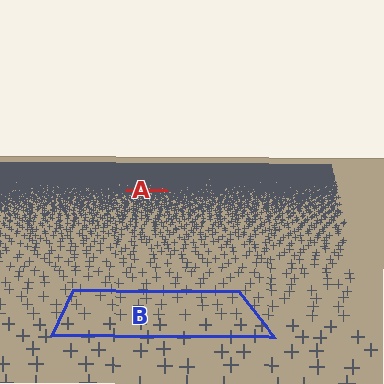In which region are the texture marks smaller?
The texture marks are smaller in region A, because it is farther away.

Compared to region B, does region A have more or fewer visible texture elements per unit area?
Region A has more texture elements per unit area — they are packed more densely because it is farther away.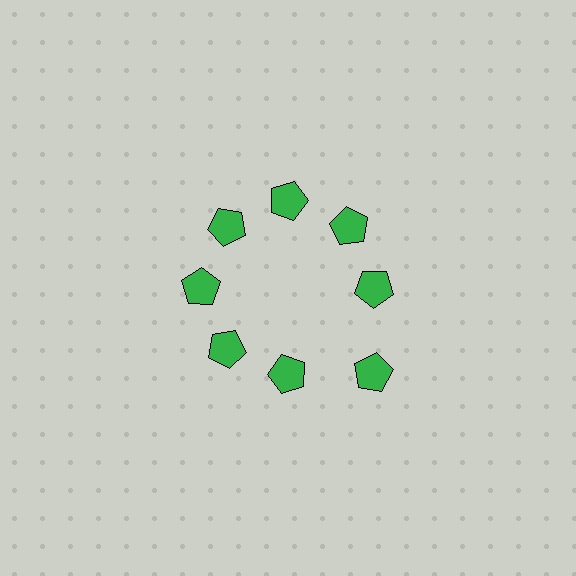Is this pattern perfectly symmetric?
No. The 8 green pentagons are arranged in a ring, but one element near the 4 o'clock position is pushed outward from the center, breaking the 8-fold rotational symmetry.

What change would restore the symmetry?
The symmetry would be restored by moving it inward, back onto the ring so that all 8 pentagons sit at equal angles and equal distance from the center.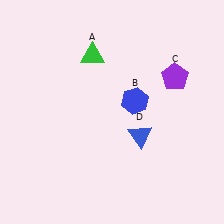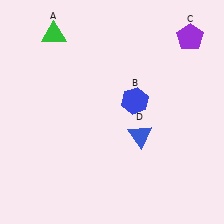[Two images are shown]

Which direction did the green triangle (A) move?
The green triangle (A) moved left.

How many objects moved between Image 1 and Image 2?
2 objects moved between the two images.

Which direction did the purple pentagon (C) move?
The purple pentagon (C) moved up.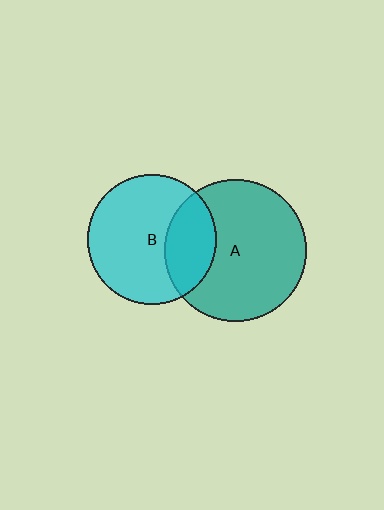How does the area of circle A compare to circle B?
Approximately 1.2 times.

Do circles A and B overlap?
Yes.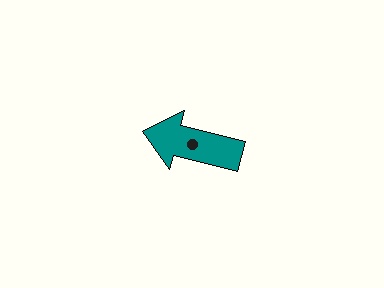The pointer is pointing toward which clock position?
Roughly 9 o'clock.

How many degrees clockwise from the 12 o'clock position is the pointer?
Approximately 284 degrees.